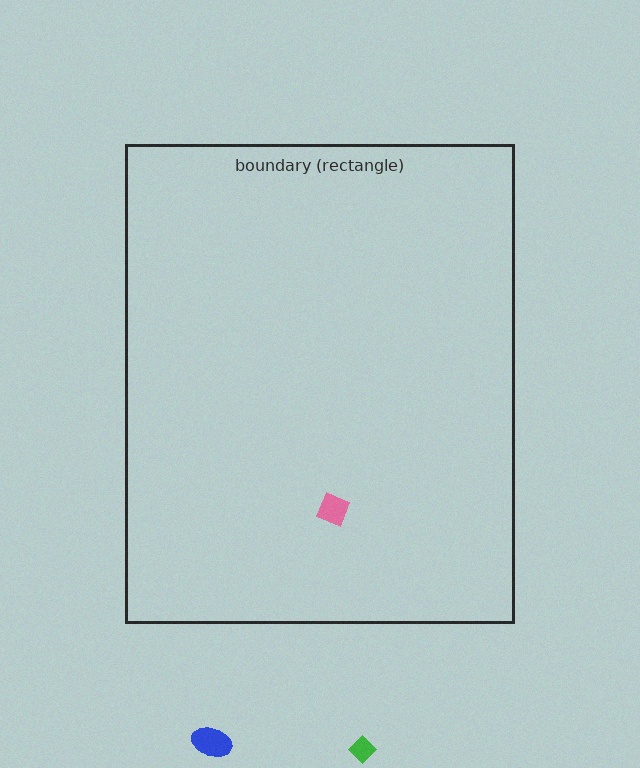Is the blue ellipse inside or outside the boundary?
Outside.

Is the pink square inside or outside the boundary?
Inside.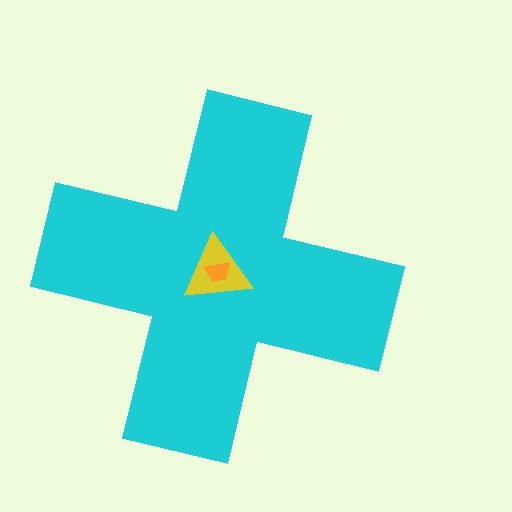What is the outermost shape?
The cyan cross.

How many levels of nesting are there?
3.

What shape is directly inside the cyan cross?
The yellow triangle.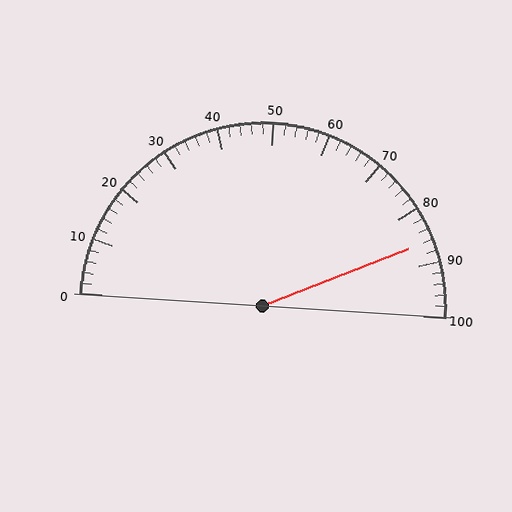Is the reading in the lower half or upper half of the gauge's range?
The reading is in the upper half of the range (0 to 100).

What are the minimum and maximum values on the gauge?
The gauge ranges from 0 to 100.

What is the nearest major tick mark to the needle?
The nearest major tick mark is 90.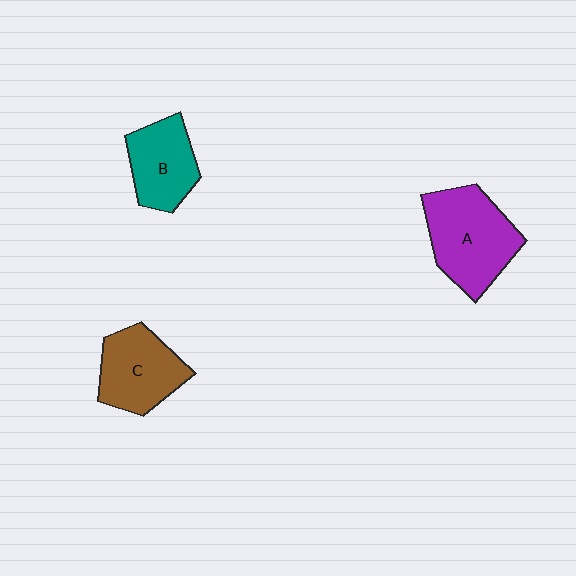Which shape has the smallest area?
Shape B (teal).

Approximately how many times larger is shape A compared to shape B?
Approximately 1.4 times.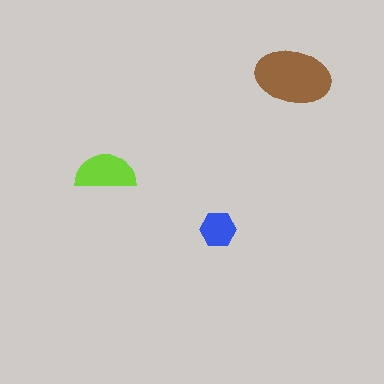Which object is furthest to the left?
The lime semicircle is leftmost.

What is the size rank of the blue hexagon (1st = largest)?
3rd.